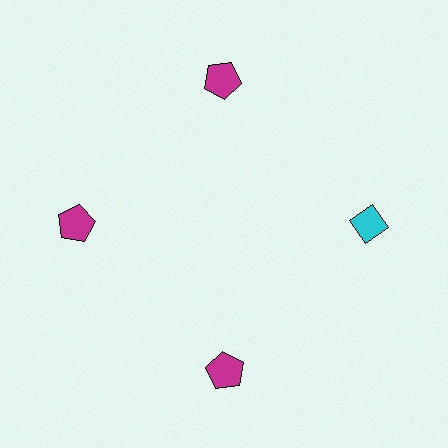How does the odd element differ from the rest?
It differs in both color (cyan instead of magenta) and shape (diamond instead of pentagon).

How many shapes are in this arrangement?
There are 4 shapes arranged in a ring pattern.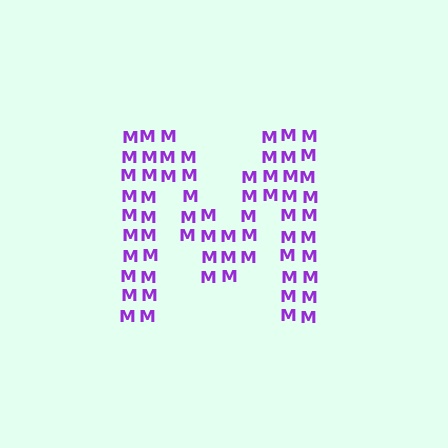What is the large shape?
The large shape is the letter M.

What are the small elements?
The small elements are letter M's.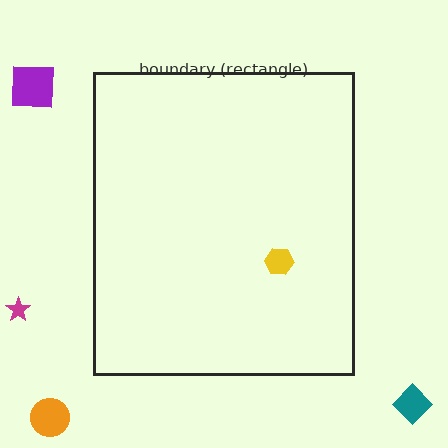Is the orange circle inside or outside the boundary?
Outside.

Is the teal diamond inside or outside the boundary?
Outside.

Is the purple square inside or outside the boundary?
Outside.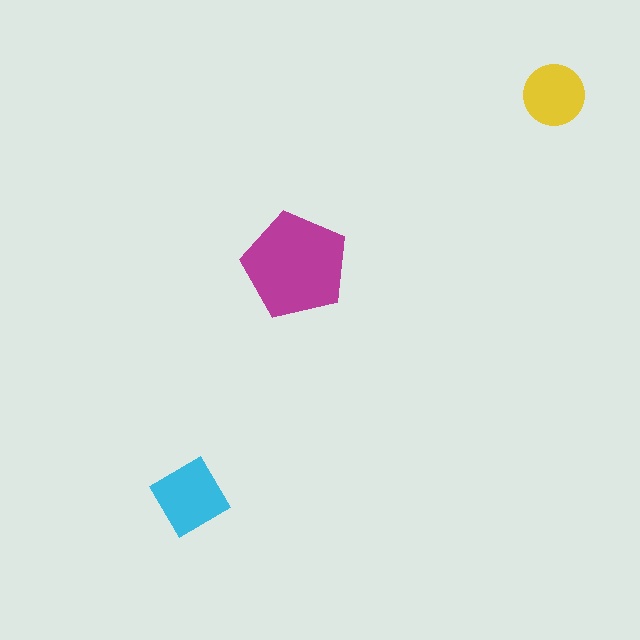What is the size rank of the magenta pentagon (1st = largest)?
1st.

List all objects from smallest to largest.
The yellow circle, the cyan diamond, the magenta pentagon.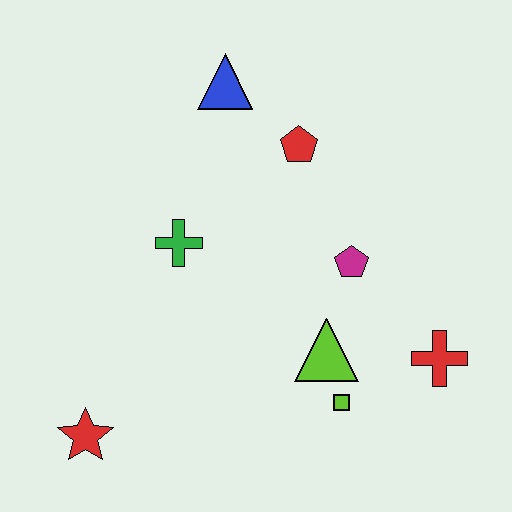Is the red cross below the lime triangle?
Yes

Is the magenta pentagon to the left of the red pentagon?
No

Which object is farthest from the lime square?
The blue triangle is farthest from the lime square.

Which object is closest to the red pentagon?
The blue triangle is closest to the red pentagon.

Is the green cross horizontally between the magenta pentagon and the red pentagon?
No